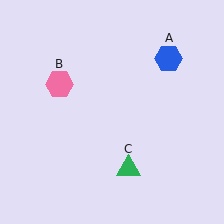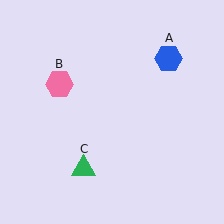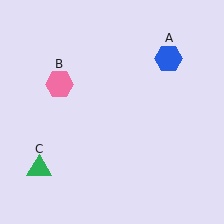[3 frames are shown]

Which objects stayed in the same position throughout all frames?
Blue hexagon (object A) and pink hexagon (object B) remained stationary.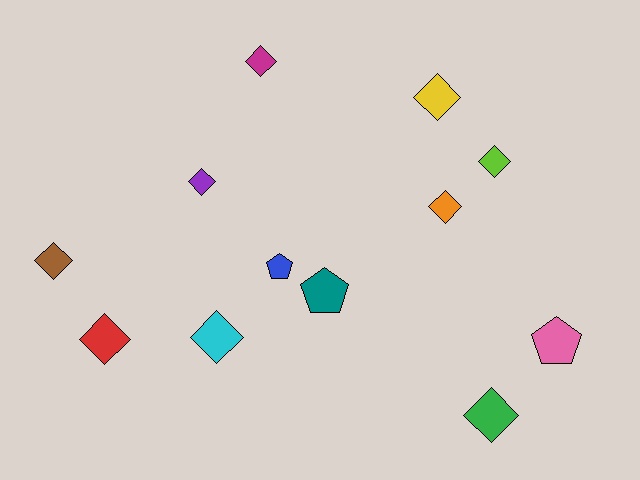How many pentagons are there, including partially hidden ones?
There are 3 pentagons.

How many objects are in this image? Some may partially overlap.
There are 12 objects.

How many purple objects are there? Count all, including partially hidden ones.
There is 1 purple object.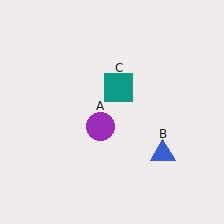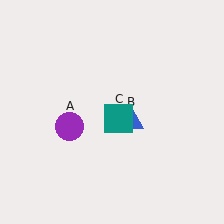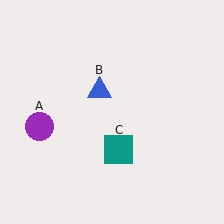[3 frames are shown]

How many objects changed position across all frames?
3 objects changed position: purple circle (object A), blue triangle (object B), teal square (object C).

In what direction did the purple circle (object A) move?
The purple circle (object A) moved left.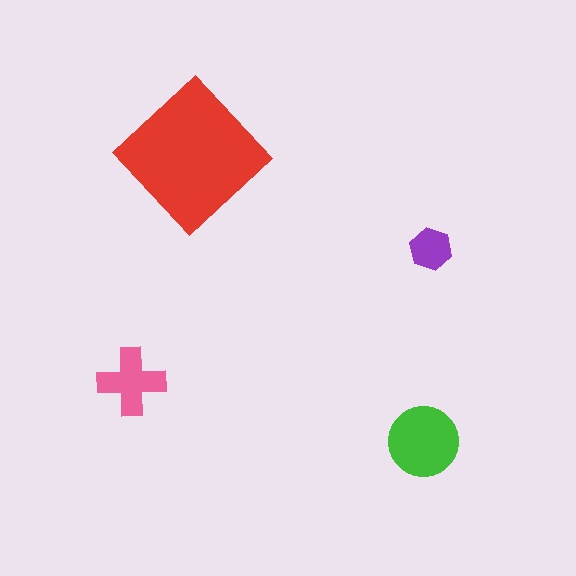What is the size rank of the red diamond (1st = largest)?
1st.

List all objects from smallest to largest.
The purple hexagon, the pink cross, the green circle, the red diamond.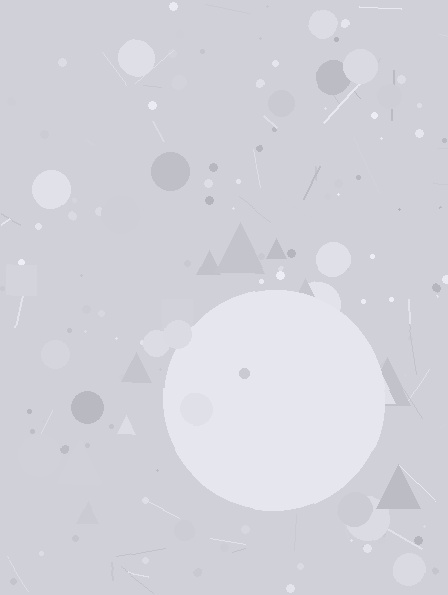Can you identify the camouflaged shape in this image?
The camouflaged shape is a circle.